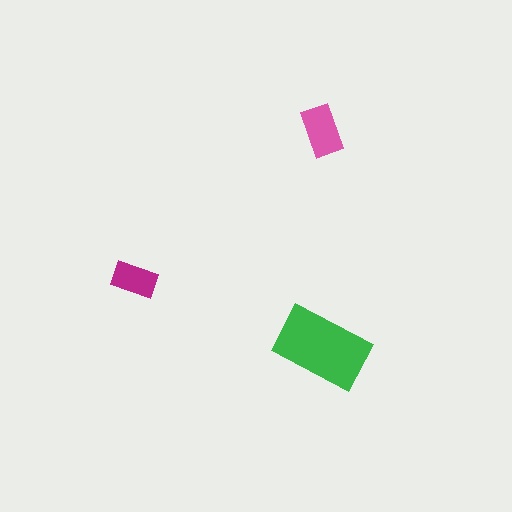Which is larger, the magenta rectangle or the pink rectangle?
The pink one.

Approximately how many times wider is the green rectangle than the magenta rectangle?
About 2 times wider.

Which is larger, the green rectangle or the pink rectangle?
The green one.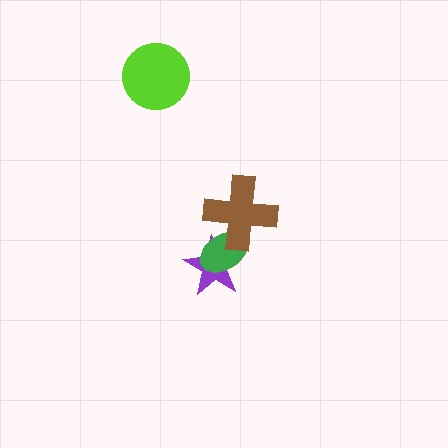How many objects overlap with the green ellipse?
2 objects overlap with the green ellipse.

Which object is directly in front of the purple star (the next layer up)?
The green ellipse is directly in front of the purple star.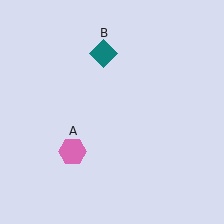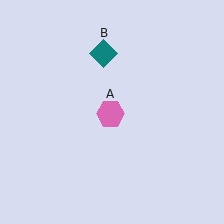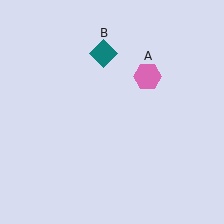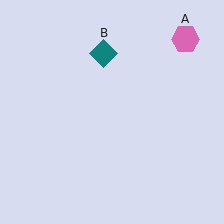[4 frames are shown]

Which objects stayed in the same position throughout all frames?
Teal diamond (object B) remained stationary.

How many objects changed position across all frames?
1 object changed position: pink hexagon (object A).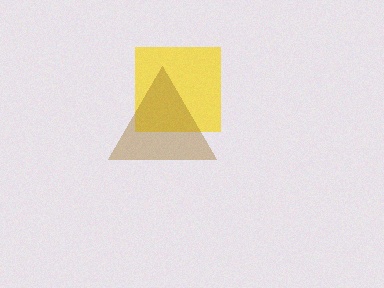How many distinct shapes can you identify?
There are 2 distinct shapes: a yellow square, a brown triangle.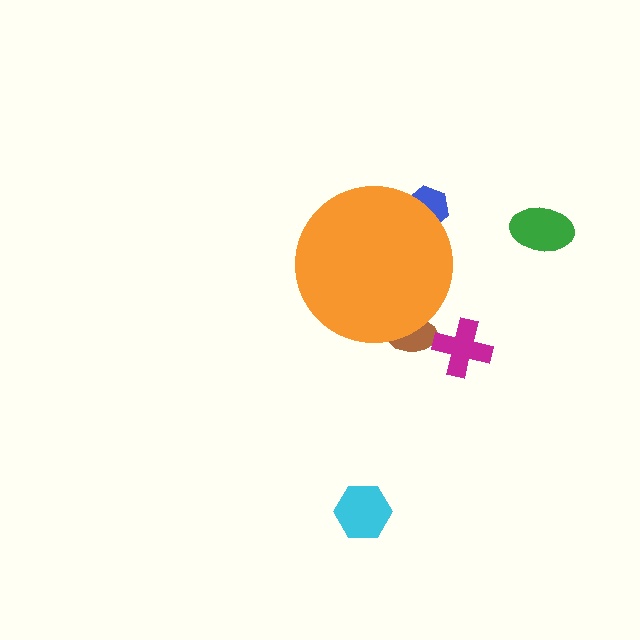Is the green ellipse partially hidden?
No, the green ellipse is fully visible.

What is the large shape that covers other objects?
An orange circle.